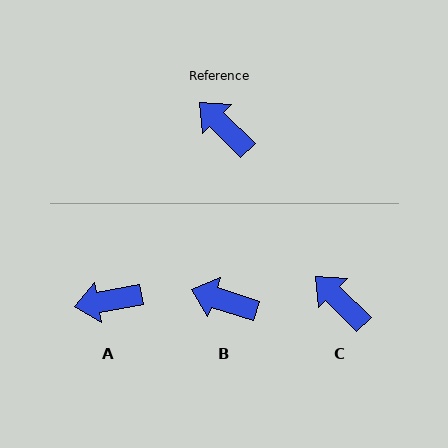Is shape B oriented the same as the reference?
No, it is off by about 27 degrees.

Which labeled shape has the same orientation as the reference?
C.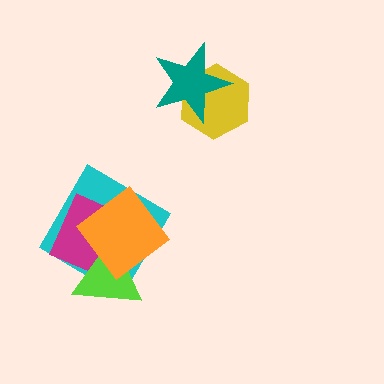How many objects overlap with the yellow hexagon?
1 object overlaps with the yellow hexagon.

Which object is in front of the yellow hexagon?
The teal star is in front of the yellow hexagon.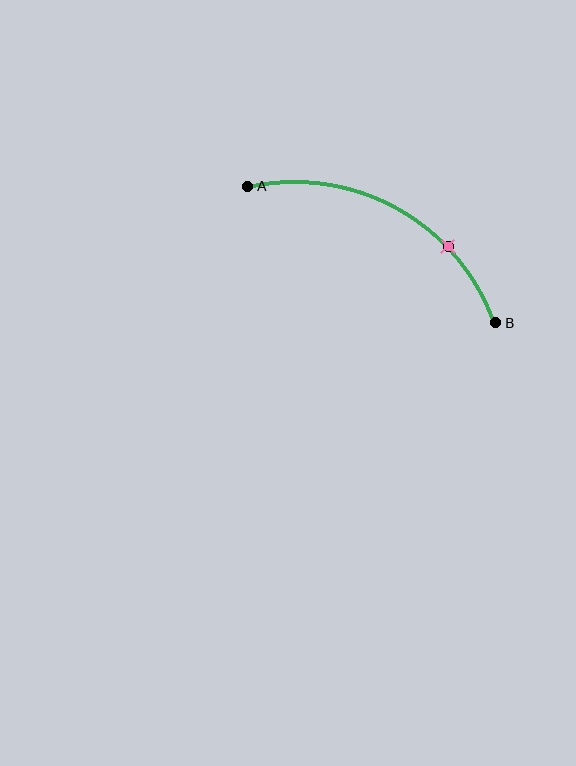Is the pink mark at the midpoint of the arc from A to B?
No. The pink mark lies on the arc but is closer to endpoint B. The arc midpoint would be at the point on the curve equidistant along the arc from both A and B.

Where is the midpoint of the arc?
The arc midpoint is the point on the curve farthest from the straight line joining A and B. It sits above that line.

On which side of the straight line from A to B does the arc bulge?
The arc bulges above the straight line connecting A and B.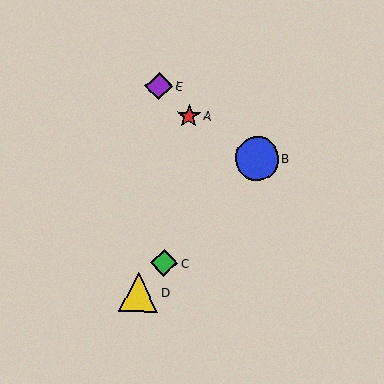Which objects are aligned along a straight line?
Objects B, C, D are aligned along a straight line.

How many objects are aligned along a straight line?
3 objects (B, C, D) are aligned along a straight line.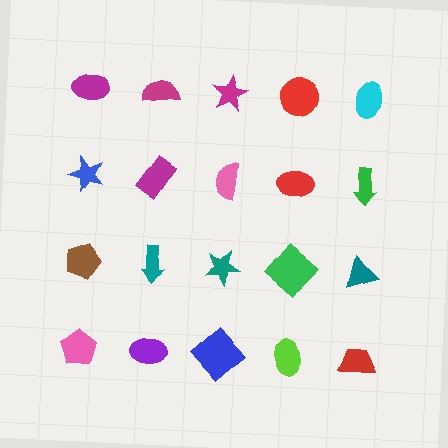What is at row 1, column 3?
A magenta star.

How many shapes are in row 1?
5 shapes.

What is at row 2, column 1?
A blue star.